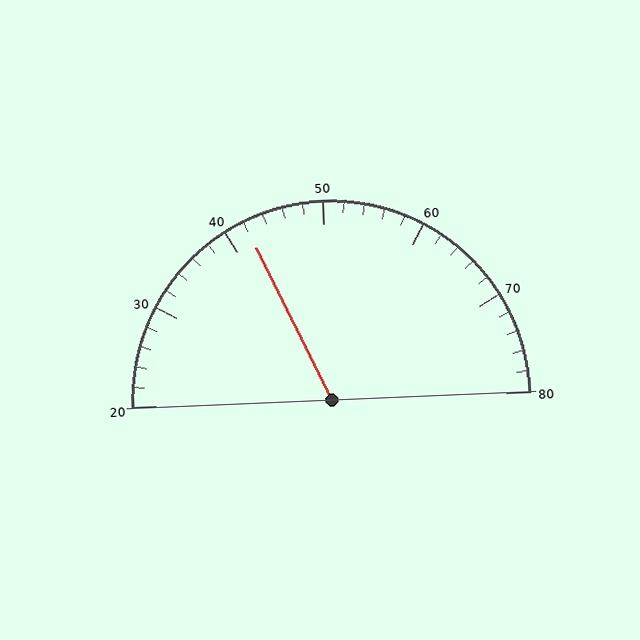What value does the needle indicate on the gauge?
The needle indicates approximately 42.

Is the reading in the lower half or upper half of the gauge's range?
The reading is in the lower half of the range (20 to 80).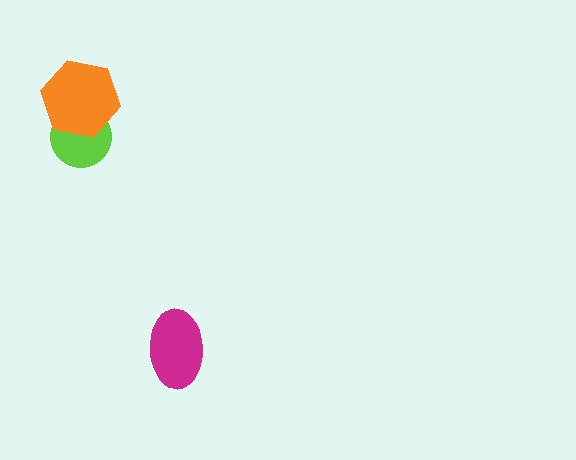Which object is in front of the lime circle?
The orange hexagon is in front of the lime circle.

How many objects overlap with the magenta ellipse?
0 objects overlap with the magenta ellipse.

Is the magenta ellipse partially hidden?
No, no other shape covers it.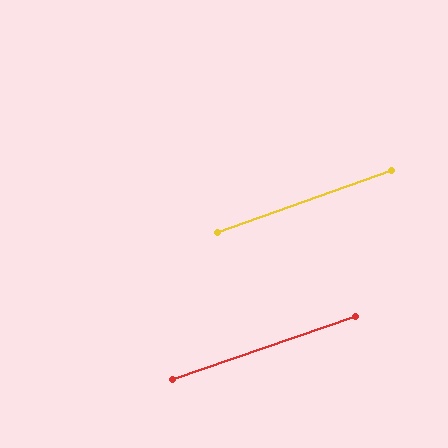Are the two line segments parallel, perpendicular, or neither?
Parallel — their directions differ by only 0.6°.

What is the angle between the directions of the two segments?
Approximately 1 degree.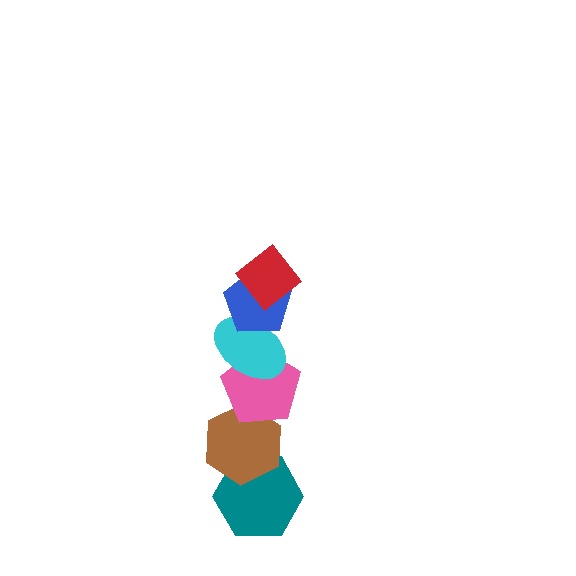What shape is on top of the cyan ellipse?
The blue pentagon is on top of the cyan ellipse.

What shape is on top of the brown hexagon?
The pink pentagon is on top of the brown hexagon.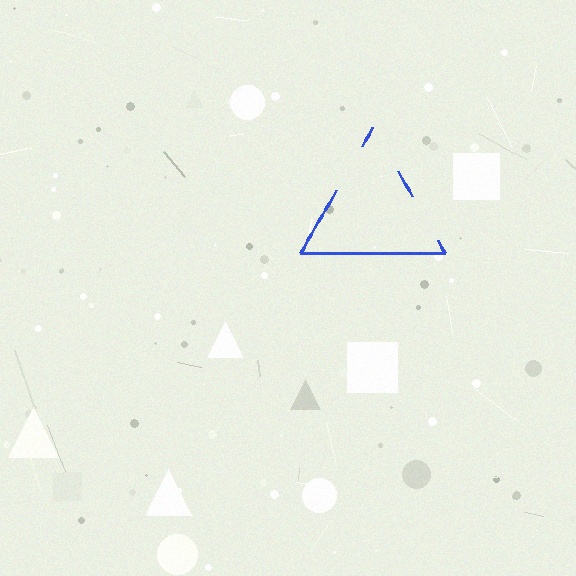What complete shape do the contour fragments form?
The contour fragments form a triangle.